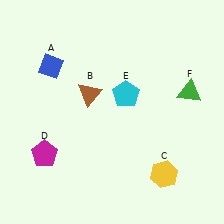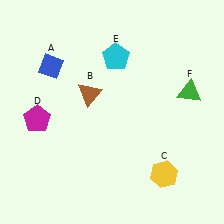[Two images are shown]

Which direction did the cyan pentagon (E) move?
The cyan pentagon (E) moved up.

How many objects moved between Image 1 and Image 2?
2 objects moved between the two images.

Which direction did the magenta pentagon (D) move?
The magenta pentagon (D) moved up.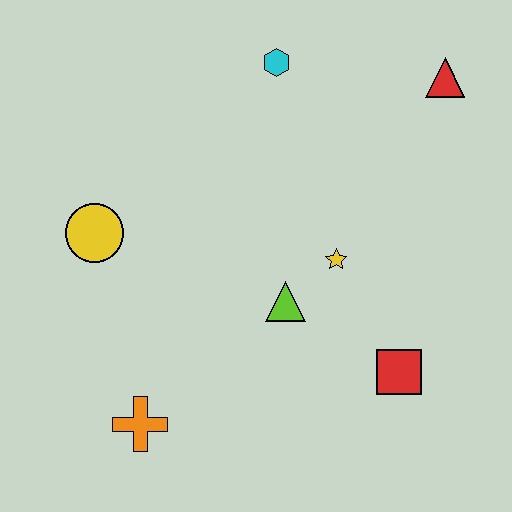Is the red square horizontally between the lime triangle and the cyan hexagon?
No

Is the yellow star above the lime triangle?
Yes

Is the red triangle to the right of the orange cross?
Yes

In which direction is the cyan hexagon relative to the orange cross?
The cyan hexagon is above the orange cross.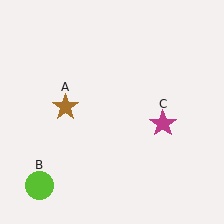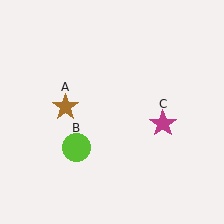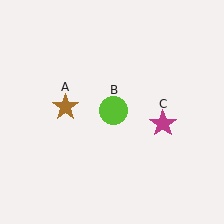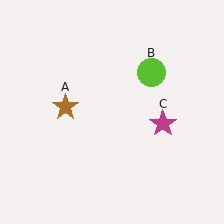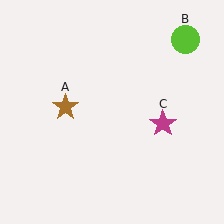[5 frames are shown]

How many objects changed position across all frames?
1 object changed position: lime circle (object B).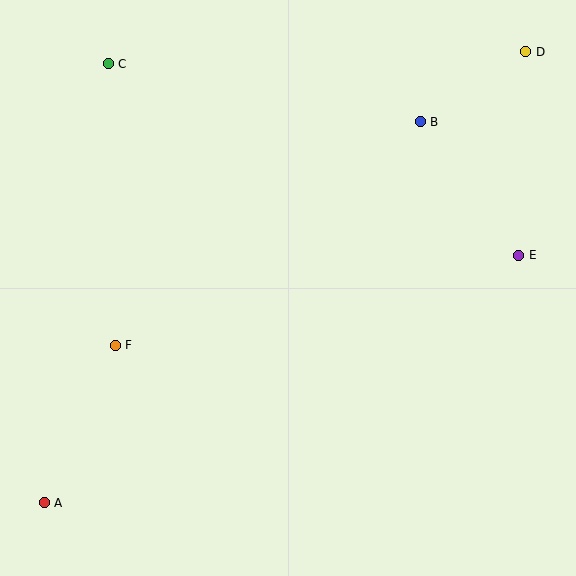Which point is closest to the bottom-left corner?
Point A is closest to the bottom-left corner.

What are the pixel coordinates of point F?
Point F is at (115, 345).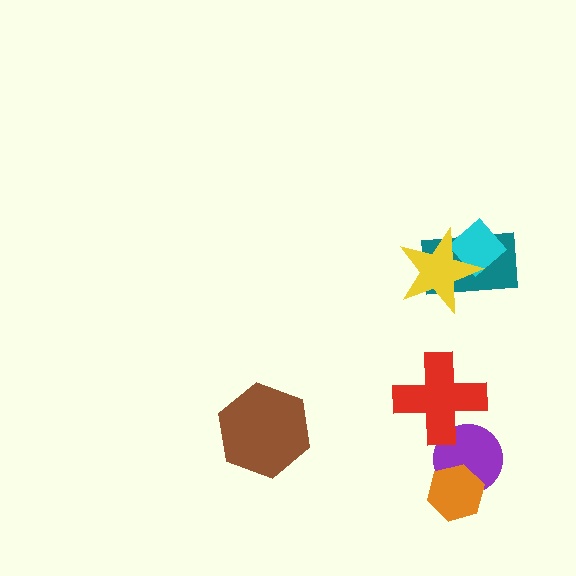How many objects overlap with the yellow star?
2 objects overlap with the yellow star.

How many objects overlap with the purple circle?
2 objects overlap with the purple circle.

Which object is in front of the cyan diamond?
The yellow star is in front of the cyan diamond.